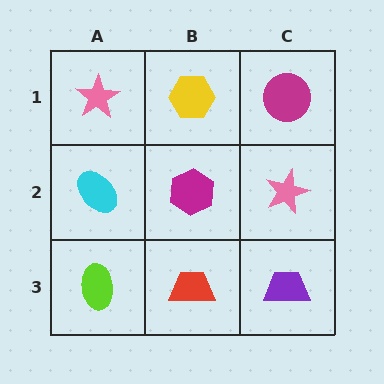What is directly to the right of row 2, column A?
A magenta hexagon.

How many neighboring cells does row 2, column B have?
4.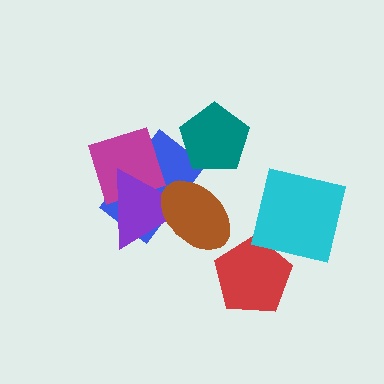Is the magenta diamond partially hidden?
Yes, it is partially covered by another shape.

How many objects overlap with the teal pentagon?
0 objects overlap with the teal pentagon.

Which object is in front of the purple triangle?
The brown ellipse is in front of the purple triangle.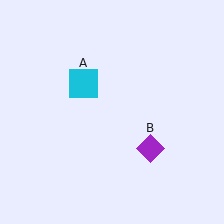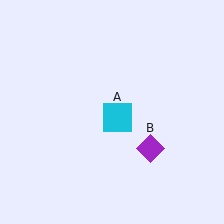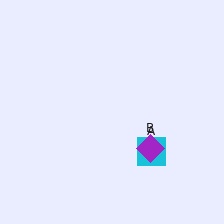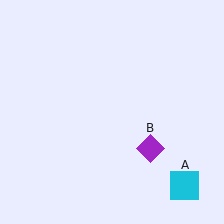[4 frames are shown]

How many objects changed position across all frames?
1 object changed position: cyan square (object A).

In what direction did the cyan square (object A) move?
The cyan square (object A) moved down and to the right.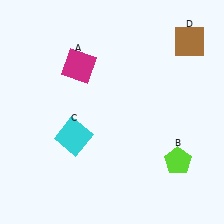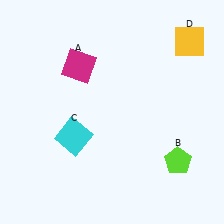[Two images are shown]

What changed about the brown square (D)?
In Image 1, D is brown. In Image 2, it changed to yellow.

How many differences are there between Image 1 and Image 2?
There is 1 difference between the two images.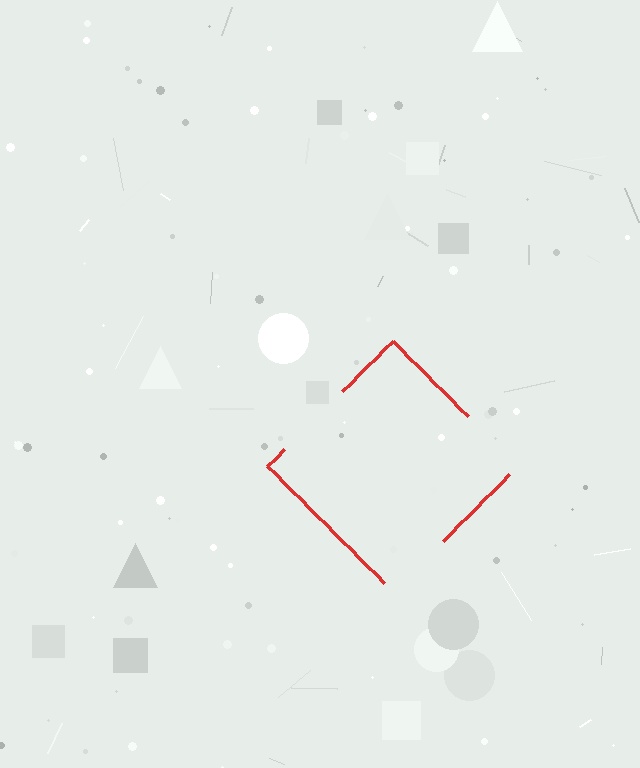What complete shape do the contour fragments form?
The contour fragments form a diamond.